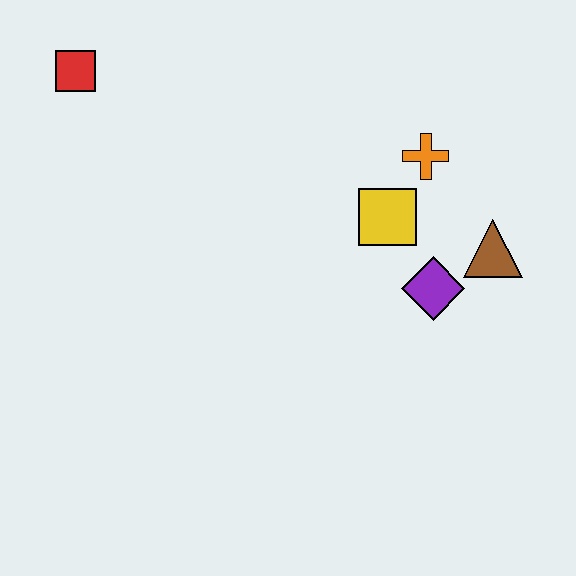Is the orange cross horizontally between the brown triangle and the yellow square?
Yes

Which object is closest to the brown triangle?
The purple diamond is closest to the brown triangle.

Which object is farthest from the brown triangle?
The red square is farthest from the brown triangle.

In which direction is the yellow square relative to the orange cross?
The yellow square is below the orange cross.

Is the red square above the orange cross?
Yes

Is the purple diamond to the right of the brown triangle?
No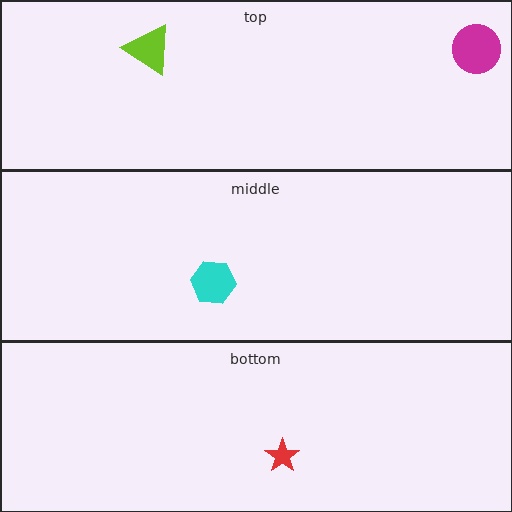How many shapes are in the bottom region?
1.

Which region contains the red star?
The bottom region.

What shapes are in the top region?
The magenta circle, the lime triangle.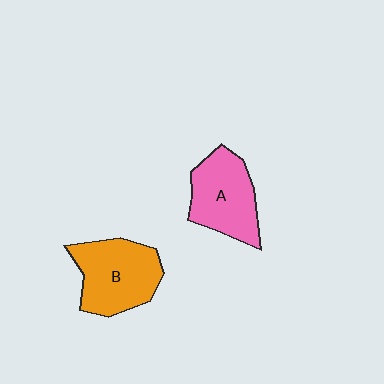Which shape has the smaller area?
Shape A (pink).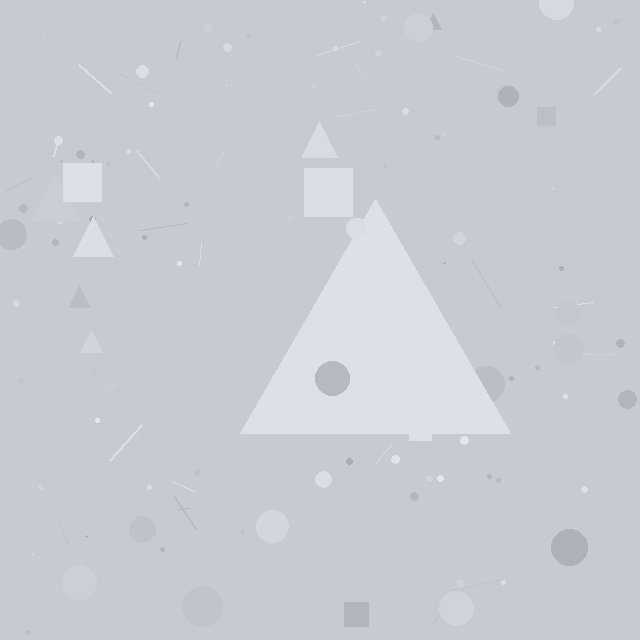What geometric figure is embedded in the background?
A triangle is embedded in the background.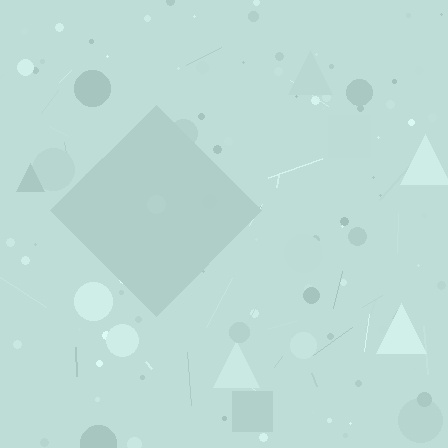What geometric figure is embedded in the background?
A diamond is embedded in the background.